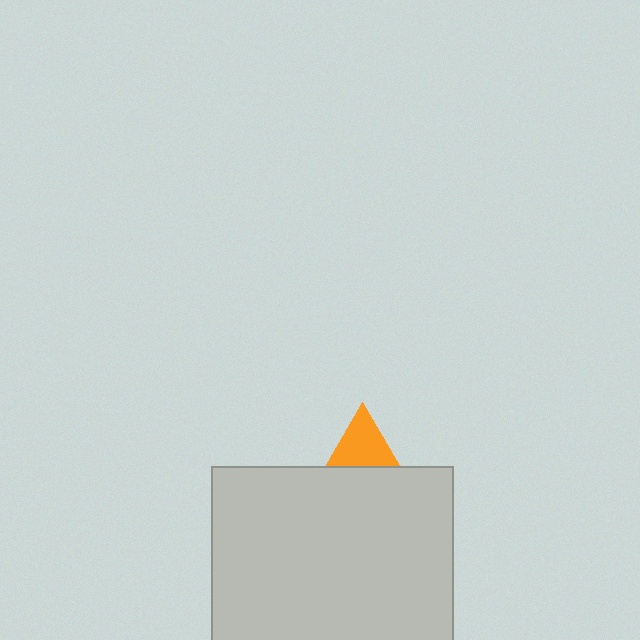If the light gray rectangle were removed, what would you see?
You would see the complete orange triangle.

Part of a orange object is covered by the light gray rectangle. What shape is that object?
It is a triangle.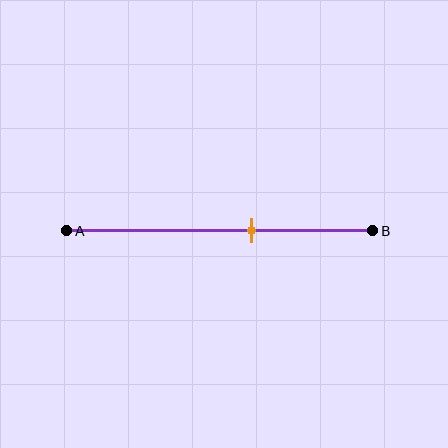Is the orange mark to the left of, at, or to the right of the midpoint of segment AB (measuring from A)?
The orange mark is to the right of the midpoint of segment AB.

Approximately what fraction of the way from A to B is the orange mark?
The orange mark is approximately 60% of the way from A to B.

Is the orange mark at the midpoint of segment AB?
No, the mark is at about 60% from A, not at the 50% midpoint.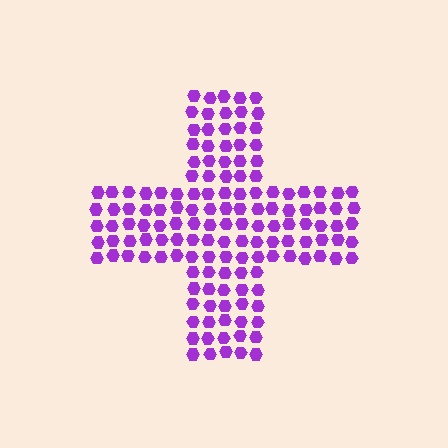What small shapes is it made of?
It is made of small hexagons.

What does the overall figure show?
The overall figure shows a cross.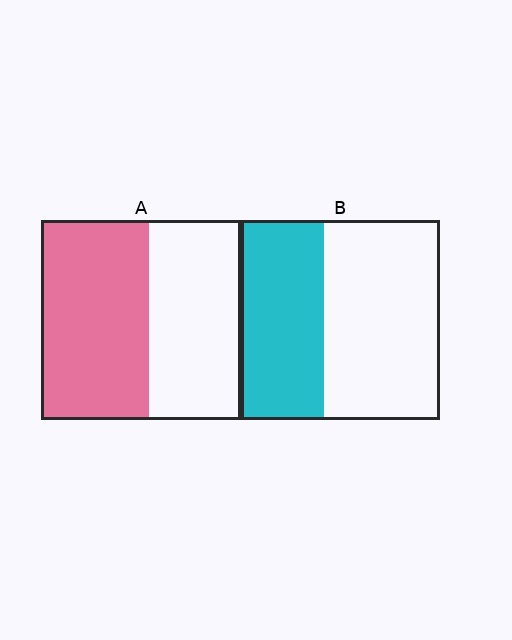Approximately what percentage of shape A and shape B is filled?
A is approximately 55% and B is approximately 40%.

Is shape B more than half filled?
No.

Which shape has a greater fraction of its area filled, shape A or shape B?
Shape A.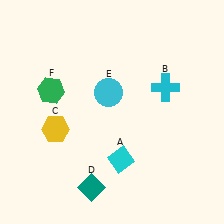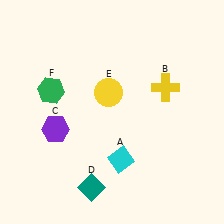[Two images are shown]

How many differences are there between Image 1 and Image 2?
There are 3 differences between the two images.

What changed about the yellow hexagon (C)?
In Image 1, C is yellow. In Image 2, it changed to purple.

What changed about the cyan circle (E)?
In Image 1, E is cyan. In Image 2, it changed to yellow.